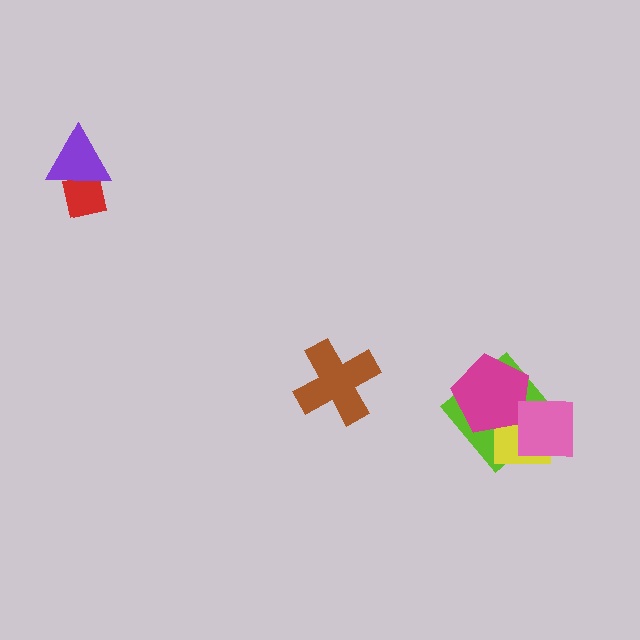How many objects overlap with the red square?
1 object overlaps with the red square.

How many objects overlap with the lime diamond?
3 objects overlap with the lime diamond.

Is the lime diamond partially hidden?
Yes, it is partially covered by another shape.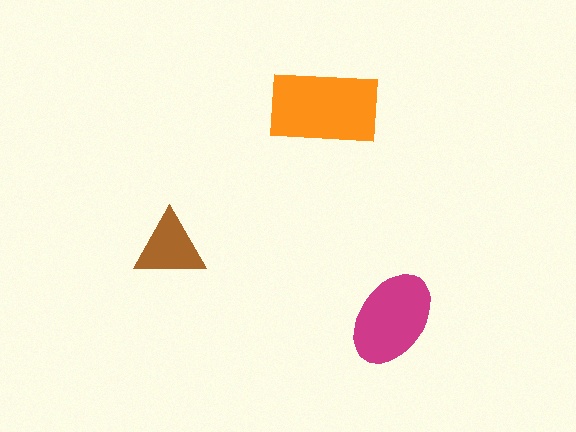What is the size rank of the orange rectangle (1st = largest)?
1st.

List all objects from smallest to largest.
The brown triangle, the magenta ellipse, the orange rectangle.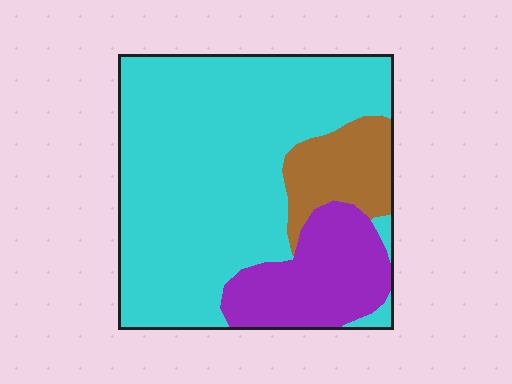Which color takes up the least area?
Brown, at roughly 10%.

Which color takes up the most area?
Cyan, at roughly 70%.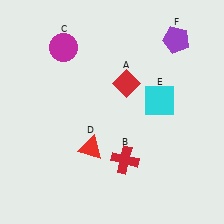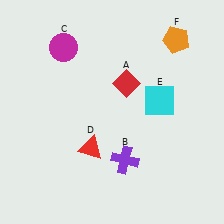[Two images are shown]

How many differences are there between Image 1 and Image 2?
There are 2 differences between the two images.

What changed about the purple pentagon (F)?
In Image 1, F is purple. In Image 2, it changed to orange.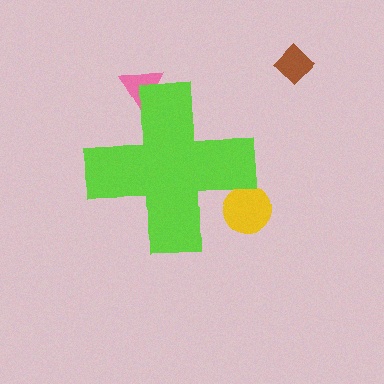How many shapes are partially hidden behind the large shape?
2 shapes are partially hidden.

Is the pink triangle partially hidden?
Yes, the pink triangle is partially hidden behind the lime cross.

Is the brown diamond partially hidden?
No, the brown diamond is fully visible.